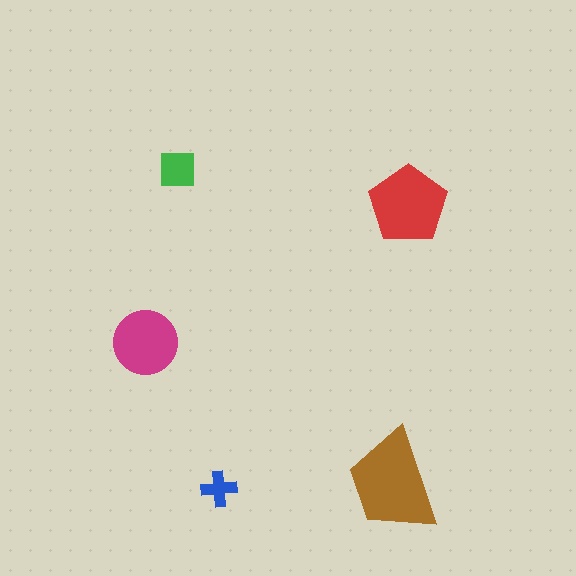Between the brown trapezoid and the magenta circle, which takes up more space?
The brown trapezoid.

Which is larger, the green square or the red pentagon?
The red pentagon.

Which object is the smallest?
The blue cross.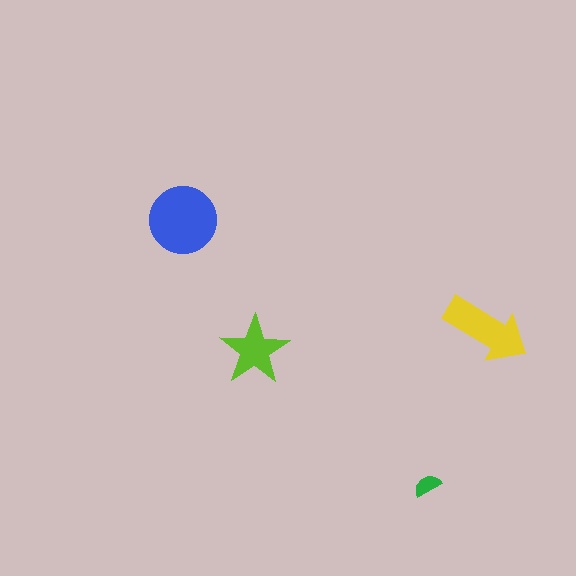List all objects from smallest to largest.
The green semicircle, the lime star, the yellow arrow, the blue circle.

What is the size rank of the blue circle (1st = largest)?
1st.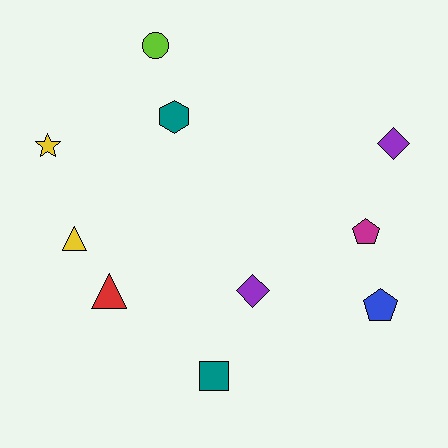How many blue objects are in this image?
There is 1 blue object.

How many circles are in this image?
There is 1 circle.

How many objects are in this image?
There are 10 objects.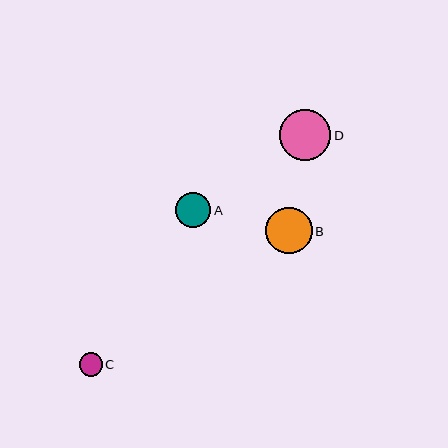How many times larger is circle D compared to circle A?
Circle D is approximately 1.5 times the size of circle A.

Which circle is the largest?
Circle D is the largest with a size of approximately 51 pixels.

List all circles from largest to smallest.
From largest to smallest: D, B, A, C.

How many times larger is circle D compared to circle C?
Circle D is approximately 2.2 times the size of circle C.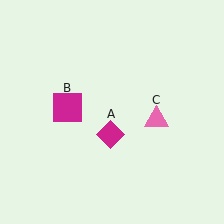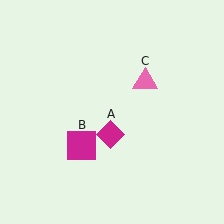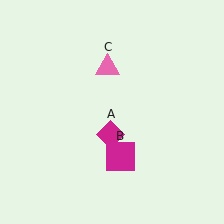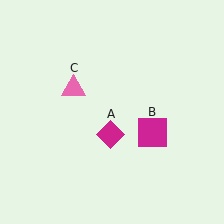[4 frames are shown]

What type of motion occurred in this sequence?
The magenta square (object B), pink triangle (object C) rotated counterclockwise around the center of the scene.